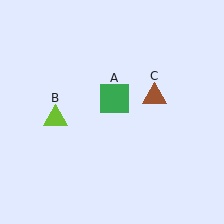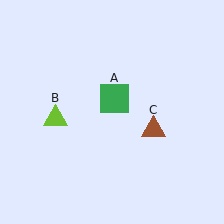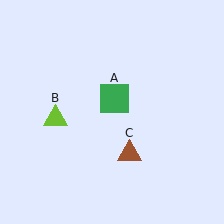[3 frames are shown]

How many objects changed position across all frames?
1 object changed position: brown triangle (object C).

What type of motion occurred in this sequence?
The brown triangle (object C) rotated clockwise around the center of the scene.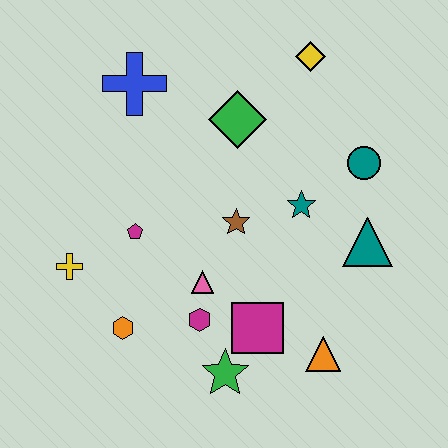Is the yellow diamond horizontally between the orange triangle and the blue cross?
Yes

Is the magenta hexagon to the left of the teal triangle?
Yes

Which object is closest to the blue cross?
The green diamond is closest to the blue cross.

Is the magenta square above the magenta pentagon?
No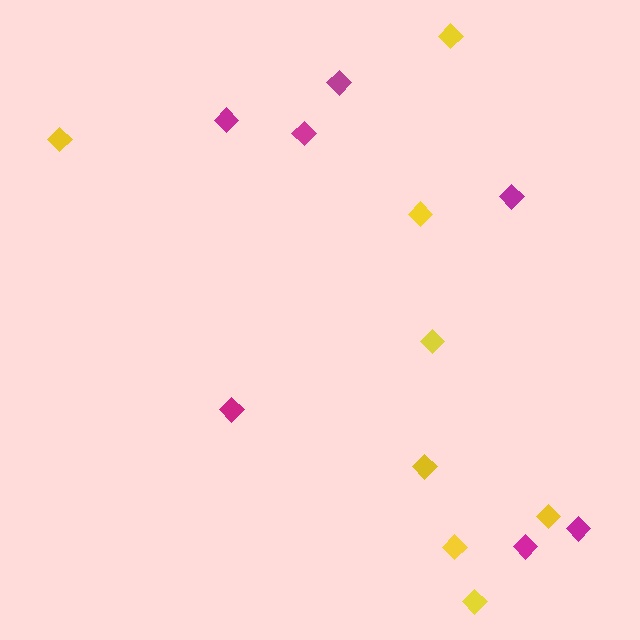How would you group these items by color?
There are 2 groups: one group of yellow diamonds (8) and one group of magenta diamonds (7).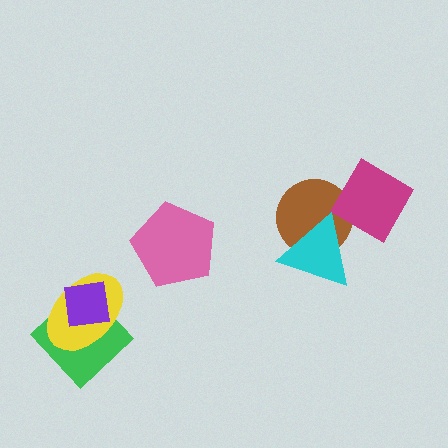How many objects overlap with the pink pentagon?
0 objects overlap with the pink pentagon.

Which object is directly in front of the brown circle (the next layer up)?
The magenta diamond is directly in front of the brown circle.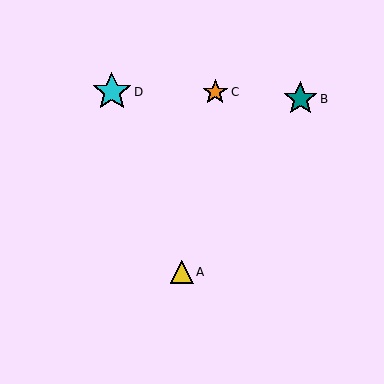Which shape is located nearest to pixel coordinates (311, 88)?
The teal star (labeled B) at (300, 99) is nearest to that location.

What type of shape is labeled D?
Shape D is a cyan star.